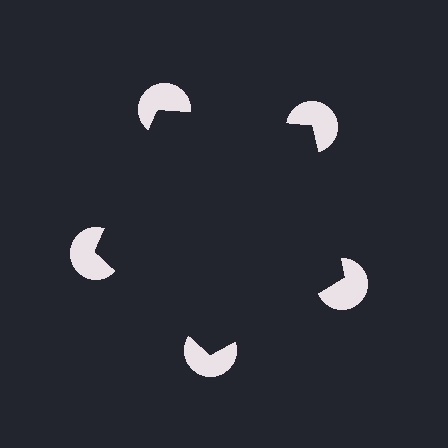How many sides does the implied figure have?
5 sides.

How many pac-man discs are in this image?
There are 5 — one at each vertex of the illusory pentagon.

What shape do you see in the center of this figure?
An illusory pentagon — its edges are inferred from the aligned wedge cuts in the pac-man discs, not physically drawn.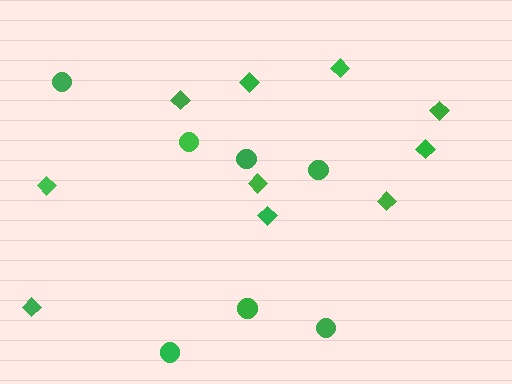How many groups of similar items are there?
There are 2 groups: one group of circles (7) and one group of diamonds (10).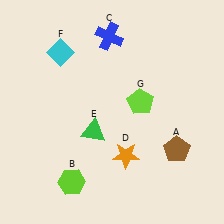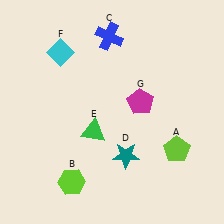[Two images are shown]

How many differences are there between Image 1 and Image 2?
There are 3 differences between the two images.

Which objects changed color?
A changed from brown to lime. D changed from orange to teal. G changed from lime to magenta.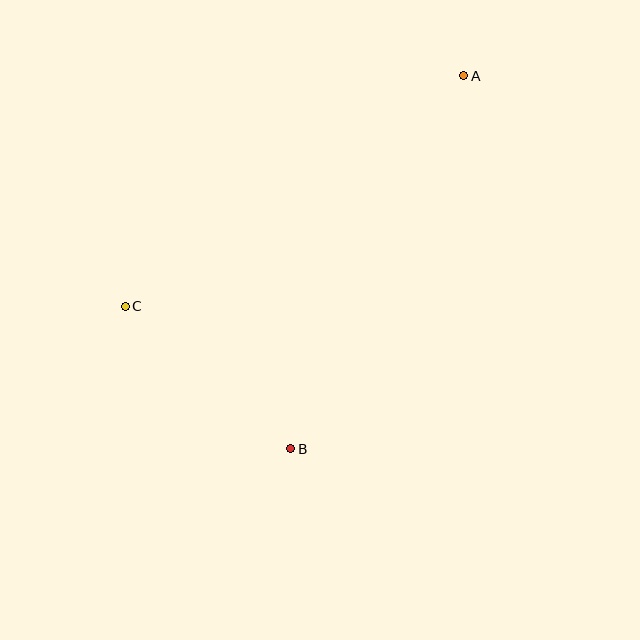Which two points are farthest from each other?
Points A and B are farthest from each other.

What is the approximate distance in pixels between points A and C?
The distance between A and C is approximately 410 pixels.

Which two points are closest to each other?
Points B and C are closest to each other.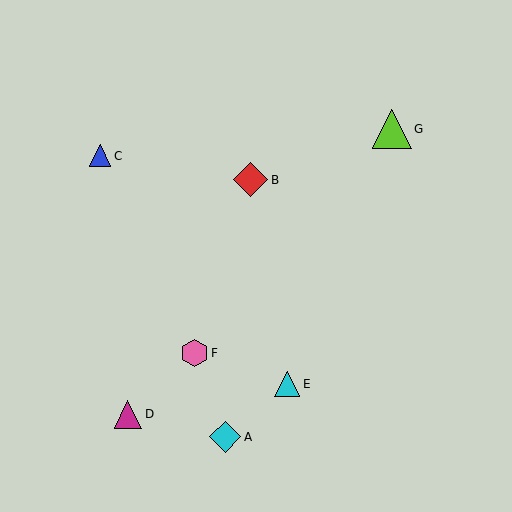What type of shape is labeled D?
Shape D is a magenta triangle.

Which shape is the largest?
The lime triangle (labeled G) is the largest.